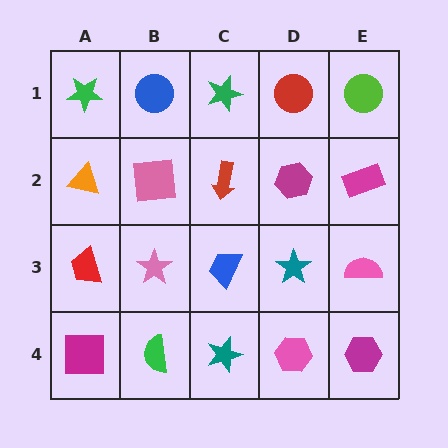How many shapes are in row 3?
5 shapes.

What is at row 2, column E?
A magenta rectangle.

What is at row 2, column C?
A red arrow.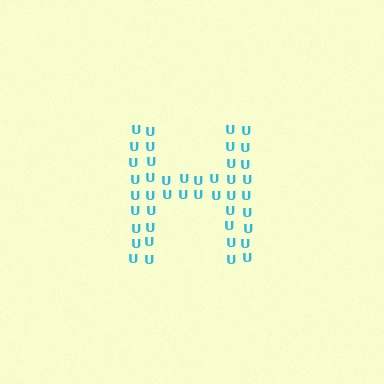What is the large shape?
The large shape is the letter H.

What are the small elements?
The small elements are letter U's.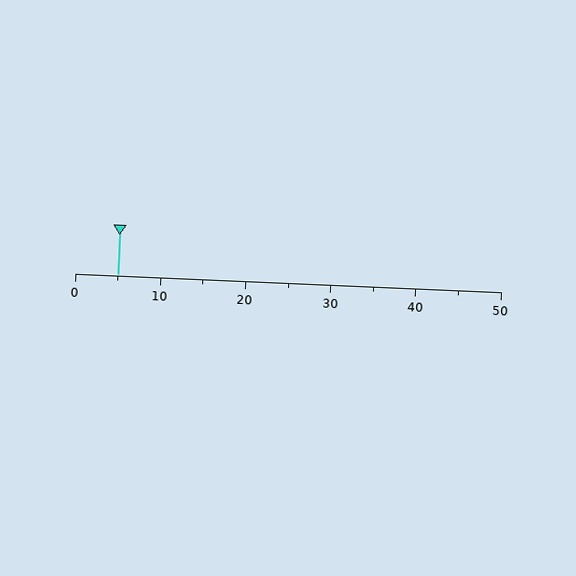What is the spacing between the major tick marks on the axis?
The major ticks are spaced 10 apart.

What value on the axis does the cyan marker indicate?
The marker indicates approximately 5.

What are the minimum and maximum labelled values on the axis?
The axis runs from 0 to 50.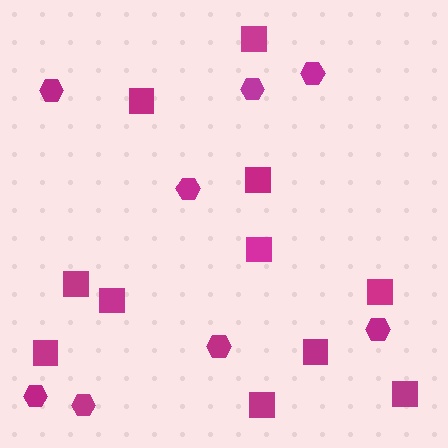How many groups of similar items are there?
There are 2 groups: one group of squares (11) and one group of hexagons (8).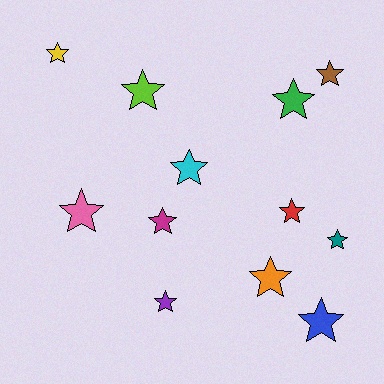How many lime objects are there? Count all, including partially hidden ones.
There is 1 lime object.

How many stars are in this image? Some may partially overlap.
There are 12 stars.